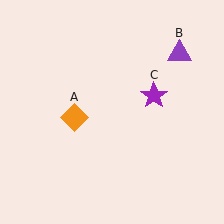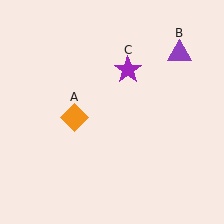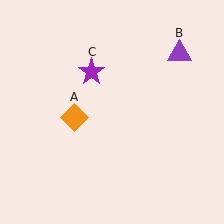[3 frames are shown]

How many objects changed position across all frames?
1 object changed position: purple star (object C).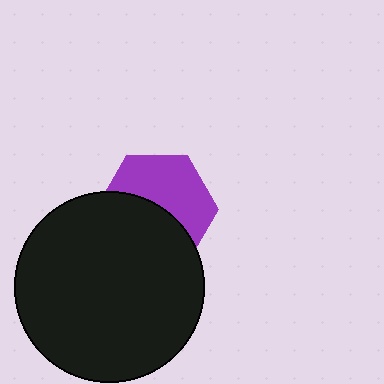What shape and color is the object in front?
The object in front is a black circle.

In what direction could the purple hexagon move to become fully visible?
The purple hexagon could move up. That would shift it out from behind the black circle entirely.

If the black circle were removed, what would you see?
You would see the complete purple hexagon.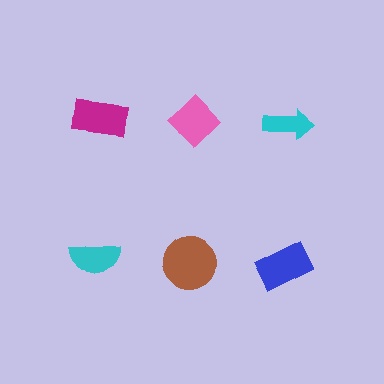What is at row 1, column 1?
A magenta rectangle.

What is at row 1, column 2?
A pink diamond.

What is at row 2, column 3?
A blue rectangle.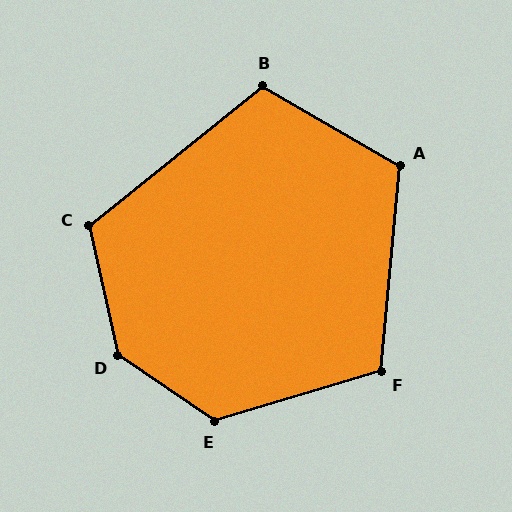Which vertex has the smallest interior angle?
B, at approximately 111 degrees.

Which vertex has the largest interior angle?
D, at approximately 137 degrees.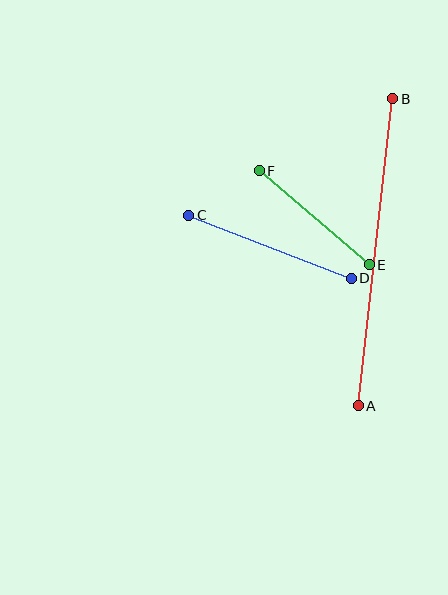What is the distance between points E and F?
The distance is approximately 145 pixels.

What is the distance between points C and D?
The distance is approximately 174 pixels.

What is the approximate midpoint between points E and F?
The midpoint is at approximately (314, 218) pixels.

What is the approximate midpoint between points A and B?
The midpoint is at approximately (375, 252) pixels.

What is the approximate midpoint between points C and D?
The midpoint is at approximately (270, 247) pixels.